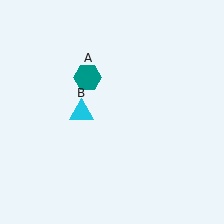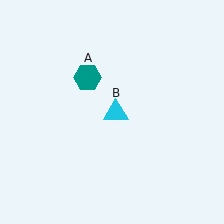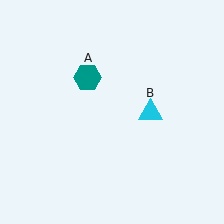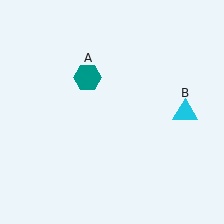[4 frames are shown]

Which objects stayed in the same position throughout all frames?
Teal hexagon (object A) remained stationary.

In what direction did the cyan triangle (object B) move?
The cyan triangle (object B) moved right.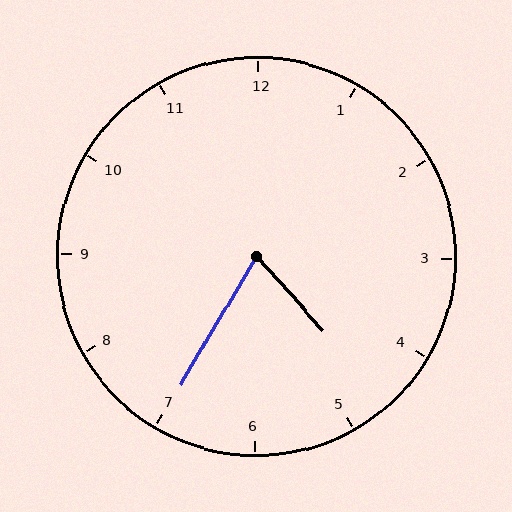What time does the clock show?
4:35.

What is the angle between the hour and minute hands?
Approximately 72 degrees.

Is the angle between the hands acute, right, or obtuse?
It is acute.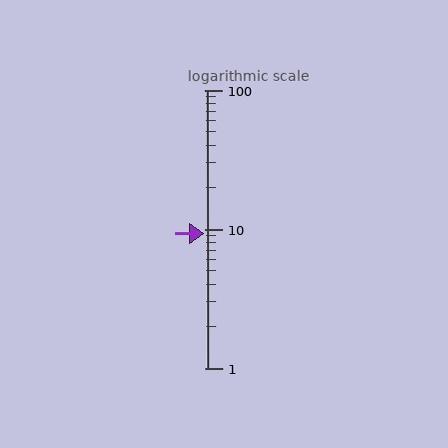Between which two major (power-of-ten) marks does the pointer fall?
The pointer is between 1 and 10.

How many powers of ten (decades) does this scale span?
The scale spans 2 decades, from 1 to 100.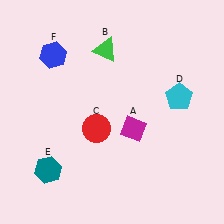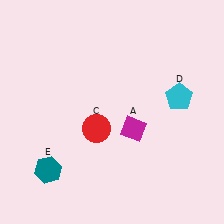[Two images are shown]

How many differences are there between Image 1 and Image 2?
There are 2 differences between the two images.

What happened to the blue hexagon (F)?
The blue hexagon (F) was removed in Image 2. It was in the top-left area of Image 1.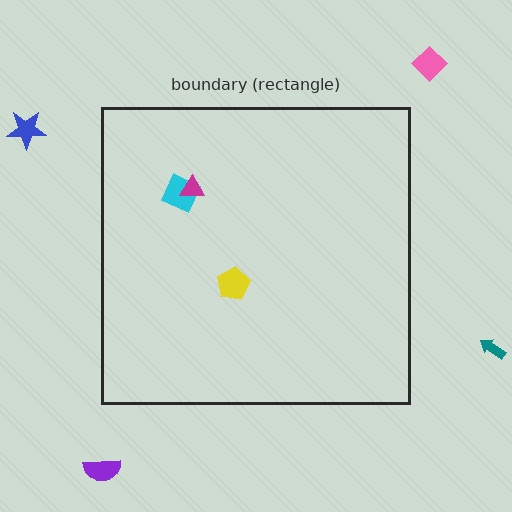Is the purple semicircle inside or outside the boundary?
Outside.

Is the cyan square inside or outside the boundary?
Inside.